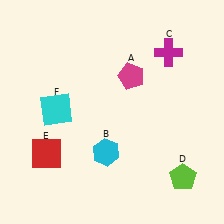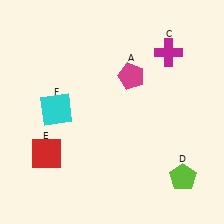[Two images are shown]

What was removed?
The cyan hexagon (B) was removed in Image 2.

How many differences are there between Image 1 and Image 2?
There is 1 difference between the two images.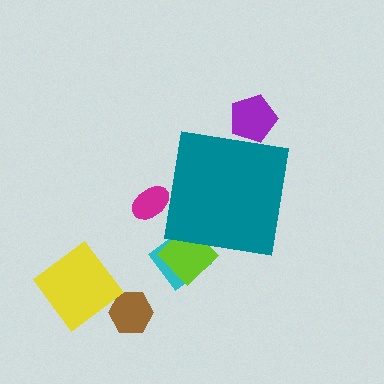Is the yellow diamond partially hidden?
No, the yellow diamond is fully visible.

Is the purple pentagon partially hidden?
Yes, the purple pentagon is partially hidden behind the teal square.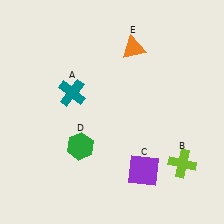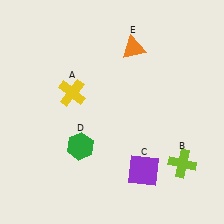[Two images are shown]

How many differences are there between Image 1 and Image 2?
There is 1 difference between the two images.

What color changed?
The cross (A) changed from teal in Image 1 to yellow in Image 2.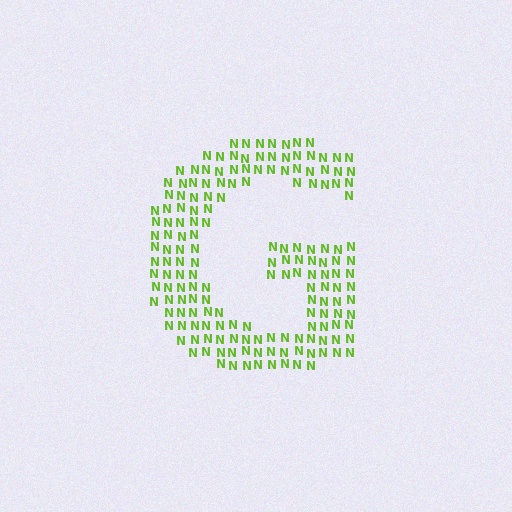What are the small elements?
The small elements are letter N's.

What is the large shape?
The large shape is the letter G.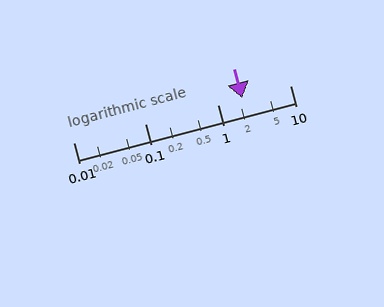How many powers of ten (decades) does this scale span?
The scale spans 3 decades, from 0.01 to 10.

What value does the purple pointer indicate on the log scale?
The pointer indicates approximately 2.2.